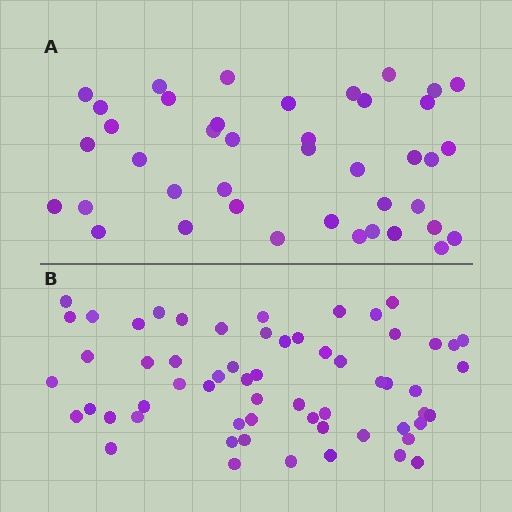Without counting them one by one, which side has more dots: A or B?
Region B (the bottom region) has more dots.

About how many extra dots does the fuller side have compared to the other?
Region B has approximately 20 more dots than region A.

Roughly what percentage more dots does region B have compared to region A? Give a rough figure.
About 45% more.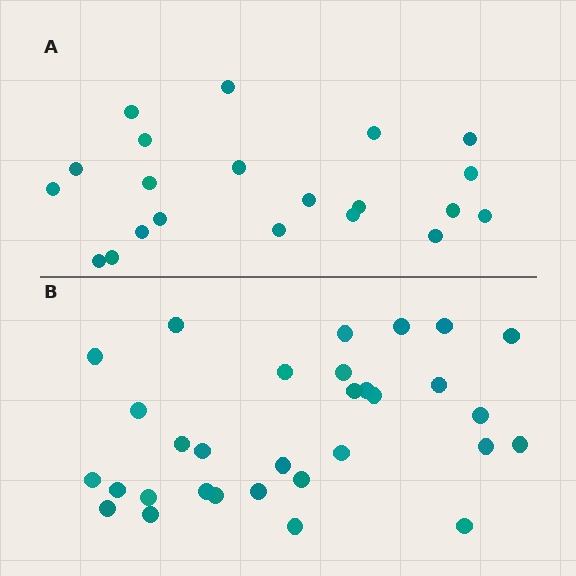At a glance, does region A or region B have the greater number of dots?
Region B (the bottom region) has more dots.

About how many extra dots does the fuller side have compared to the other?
Region B has roughly 10 or so more dots than region A.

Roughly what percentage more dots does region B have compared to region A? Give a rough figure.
About 50% more.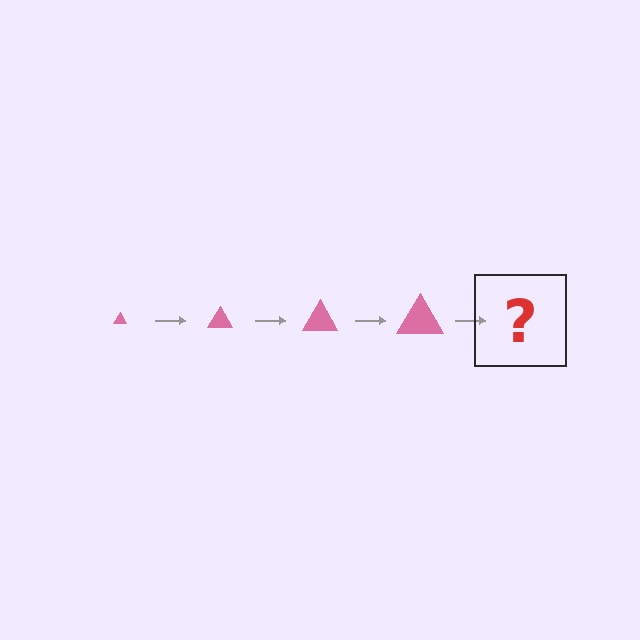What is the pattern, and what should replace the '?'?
The pattern is that the triangle gets progressively larger each step. The '?' should be a pink triangle, larger than the previous one.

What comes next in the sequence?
The next element should be a pink triangle, larger than the previous one.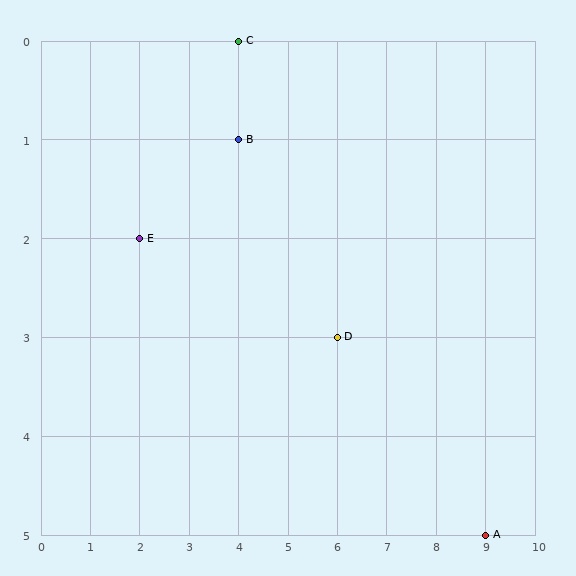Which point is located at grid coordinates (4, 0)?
Point C is at (4, 0).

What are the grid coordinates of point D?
Point D is at grid coordinates (6, 3).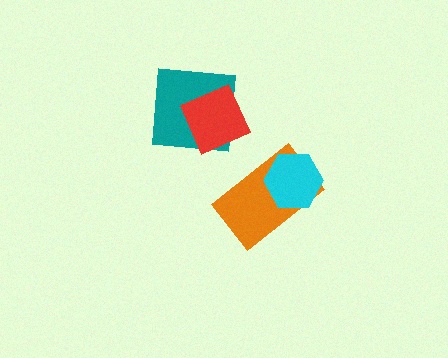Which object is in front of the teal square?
The red diamond is in front of the teal square.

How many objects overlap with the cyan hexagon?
1 object overlaps with the cyan hexagon.